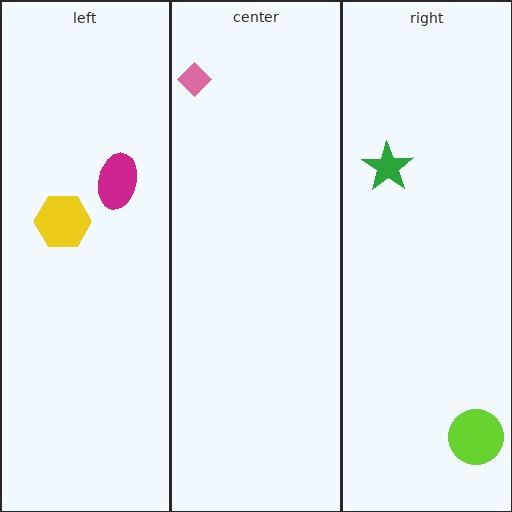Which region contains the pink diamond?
The center region.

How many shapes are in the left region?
2.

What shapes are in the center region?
The pink diamond.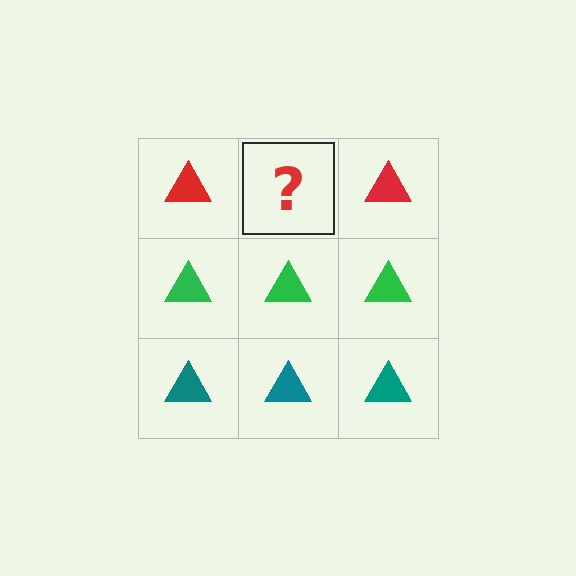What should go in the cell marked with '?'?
The missing cell should contain a red triangle.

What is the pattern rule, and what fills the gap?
The rule is that each row has a consistent color. The gap should be filled with a red triangle.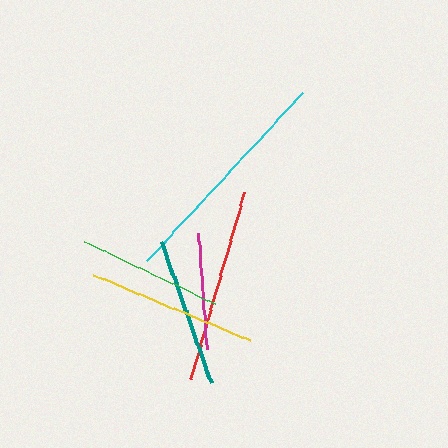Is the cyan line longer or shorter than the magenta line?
The cyan line is longer than the magenta line.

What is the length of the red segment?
The red segment is approximately 194 pixels long.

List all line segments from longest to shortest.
From longest to shortest: cyan, red, yellow, teal, green, magenta.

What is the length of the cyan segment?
The cyan segment is approximately 230 pixels long.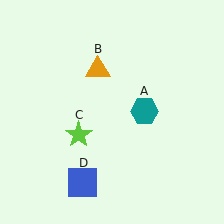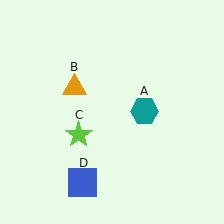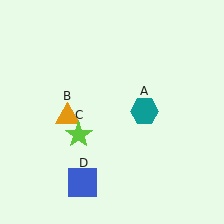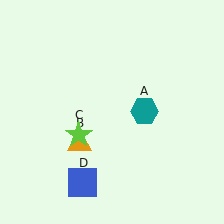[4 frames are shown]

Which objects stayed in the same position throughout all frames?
Teal hexagon (object A) and lime star (object C) and blue square (object D) remained stationary.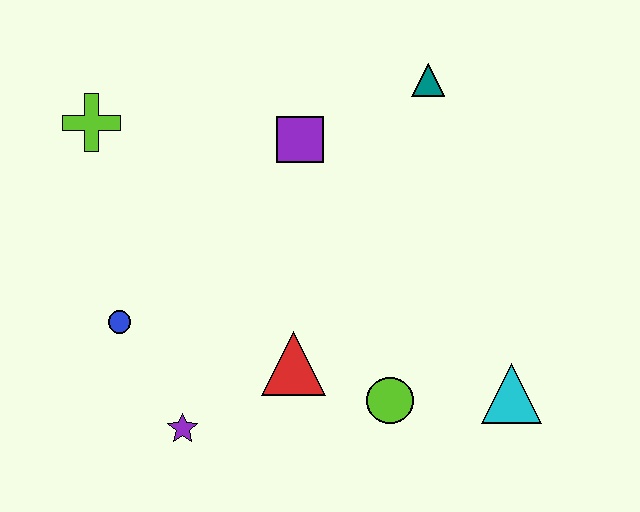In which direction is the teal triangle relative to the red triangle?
The teal triangle is above the red triangle.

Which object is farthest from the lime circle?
The lime cross is farthest from the lime circle.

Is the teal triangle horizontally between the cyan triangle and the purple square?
Yes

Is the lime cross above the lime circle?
Yes